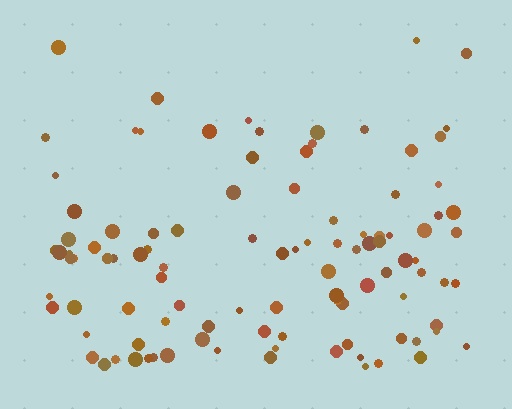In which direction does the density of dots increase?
From top to bottom, with the bottom side densest.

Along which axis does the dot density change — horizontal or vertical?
Vertical.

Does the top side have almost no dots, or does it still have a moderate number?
Still a moderate number, just noticeably fewer than the bottom.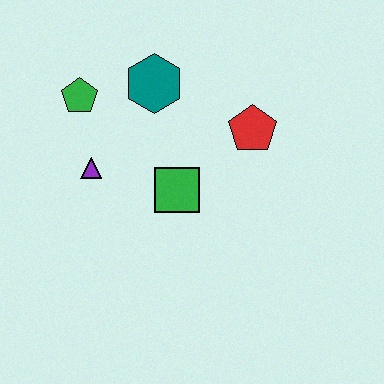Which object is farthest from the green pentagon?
The red pentagon is farthest from the green pentagon.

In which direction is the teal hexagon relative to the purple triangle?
The teal hexagon is above the purple triangle.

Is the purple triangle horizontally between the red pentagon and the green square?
No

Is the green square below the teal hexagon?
Yes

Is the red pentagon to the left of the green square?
No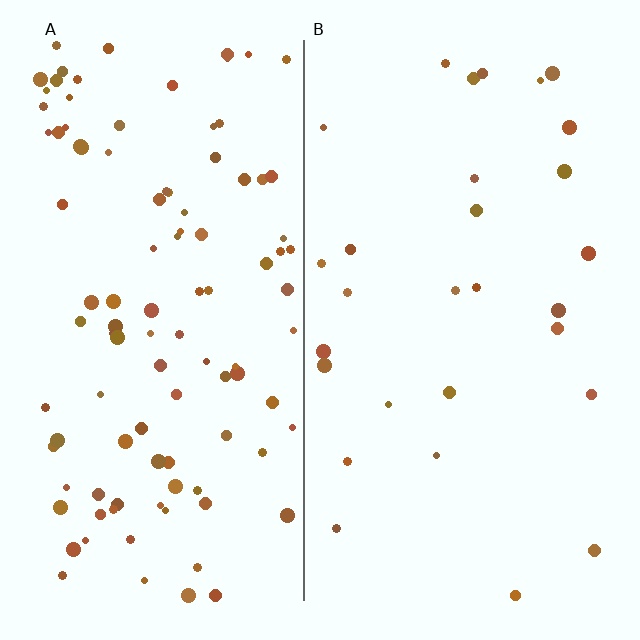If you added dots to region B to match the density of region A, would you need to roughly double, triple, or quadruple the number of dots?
Approximately quadruple.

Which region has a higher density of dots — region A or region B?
A (the left).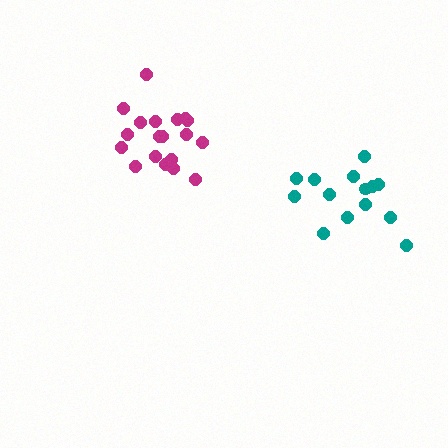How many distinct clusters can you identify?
There are 2 distinct clusters.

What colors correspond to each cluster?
The clusters are colored: teal, magenta.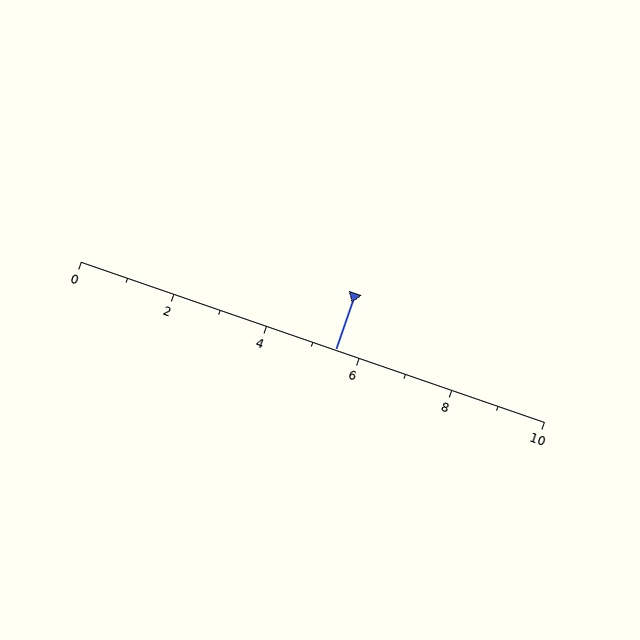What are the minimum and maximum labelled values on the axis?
The axis runs from 0 to 10.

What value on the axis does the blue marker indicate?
The marker indicates approximately 5.5.